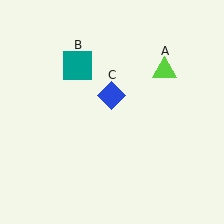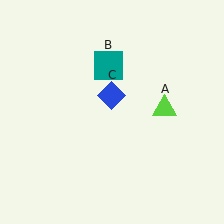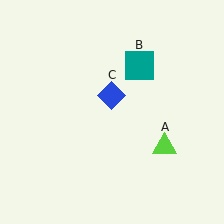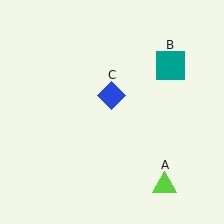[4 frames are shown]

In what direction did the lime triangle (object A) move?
The lime triangle (object A) moved down.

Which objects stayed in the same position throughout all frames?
Blue diamond (object C) remained stationary.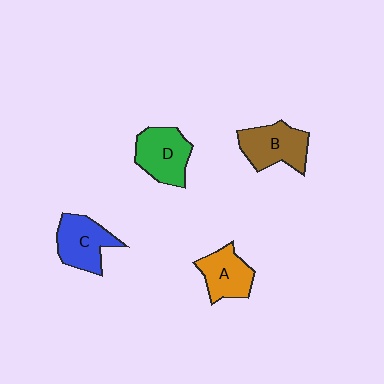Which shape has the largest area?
Shape D (green).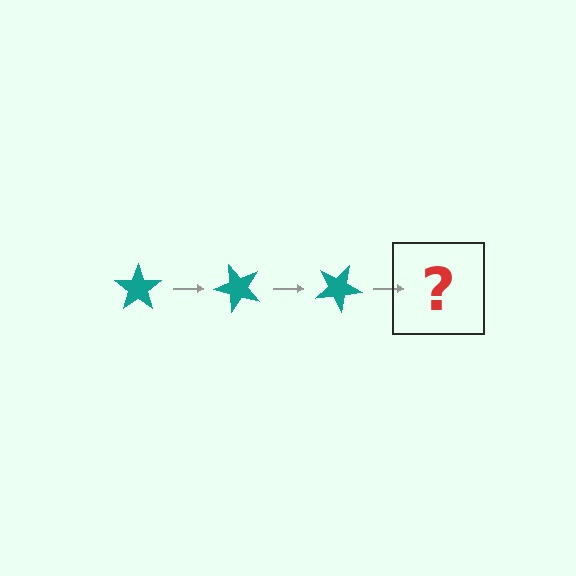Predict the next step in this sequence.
The next step is a teal star rotated 150 degrees.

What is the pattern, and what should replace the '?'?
The pattern is that the star rotates 50 degrees each step. The '?' should be a teal star rotated 150 degrees.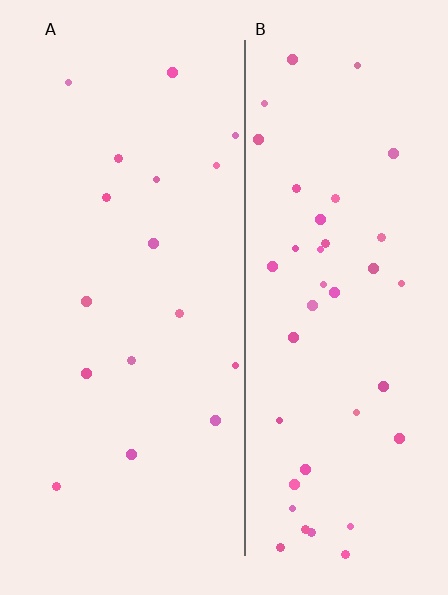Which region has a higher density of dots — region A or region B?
B (the right).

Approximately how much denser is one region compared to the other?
Approximately 2.5× — region B over region A.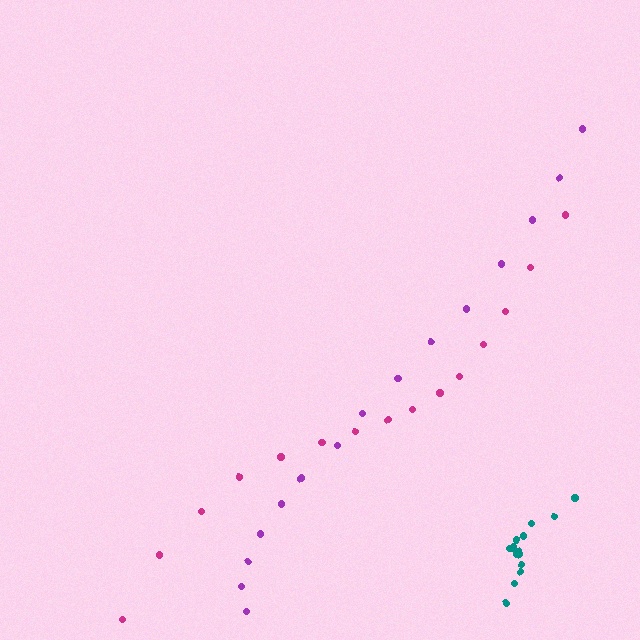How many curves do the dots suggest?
There are 3 distinct paths.